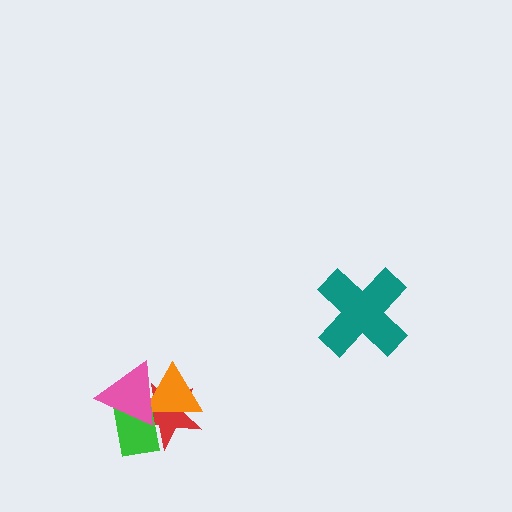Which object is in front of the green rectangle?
The pink triangle is in front of the green rectangle.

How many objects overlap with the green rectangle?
3 objects overlap with the green rectangle.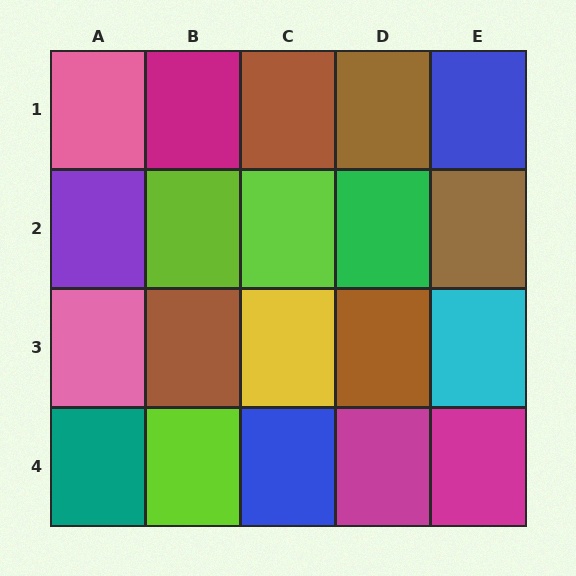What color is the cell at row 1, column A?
Pink.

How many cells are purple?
1 cell is purple.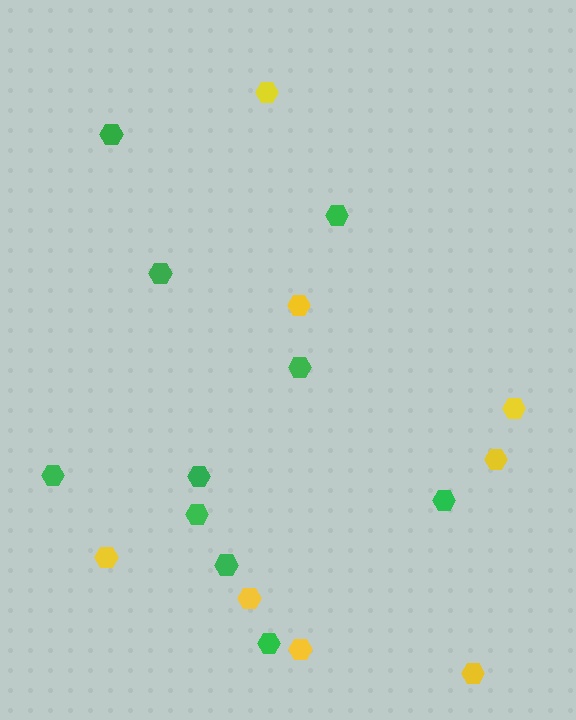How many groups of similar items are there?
There are 2 groups: one group of green hexagons (10) and one group of yellow hexagons (8).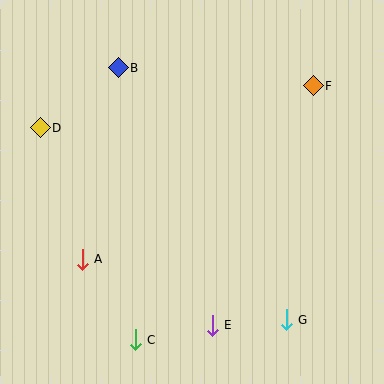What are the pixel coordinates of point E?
Point E is at (212, 325).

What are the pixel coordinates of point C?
Point C is at (135, 340).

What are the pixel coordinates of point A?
Point A is at (82, 259).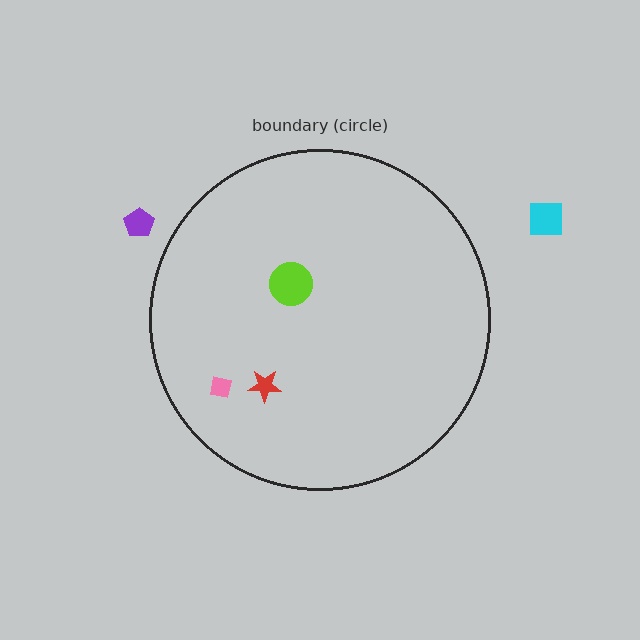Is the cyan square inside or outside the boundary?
Outside.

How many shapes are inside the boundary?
3 inside, 2 outside.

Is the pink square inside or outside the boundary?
Inside.